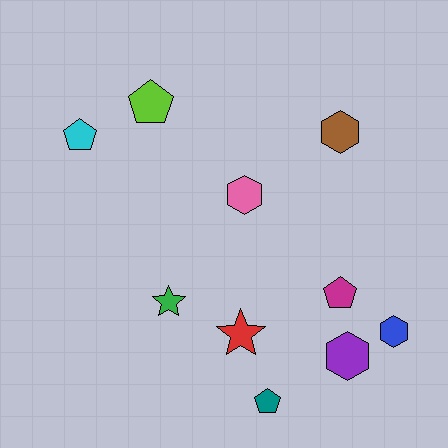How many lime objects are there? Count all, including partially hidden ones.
There is 1 lime object.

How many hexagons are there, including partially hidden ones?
There are 4 hexagons.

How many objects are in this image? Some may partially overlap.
There are 10 objects.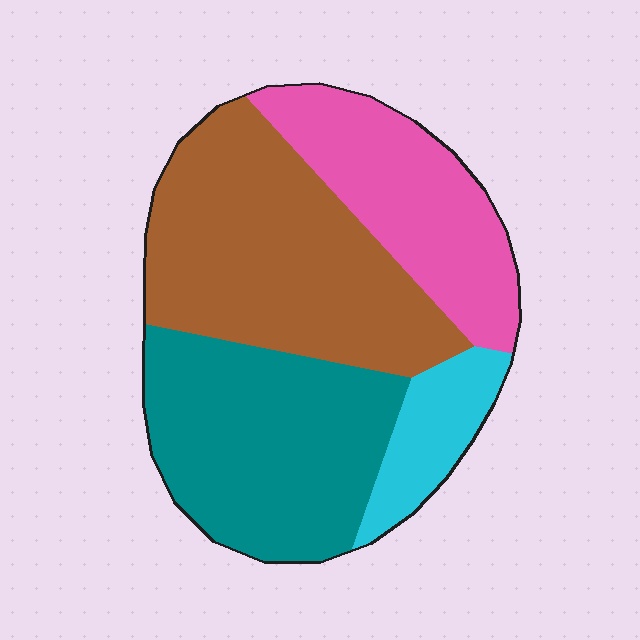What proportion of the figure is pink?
Pink takes up about one fifth (1/5) of the figure.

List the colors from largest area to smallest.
From largest to smallest: brown, teal, pink, cyan.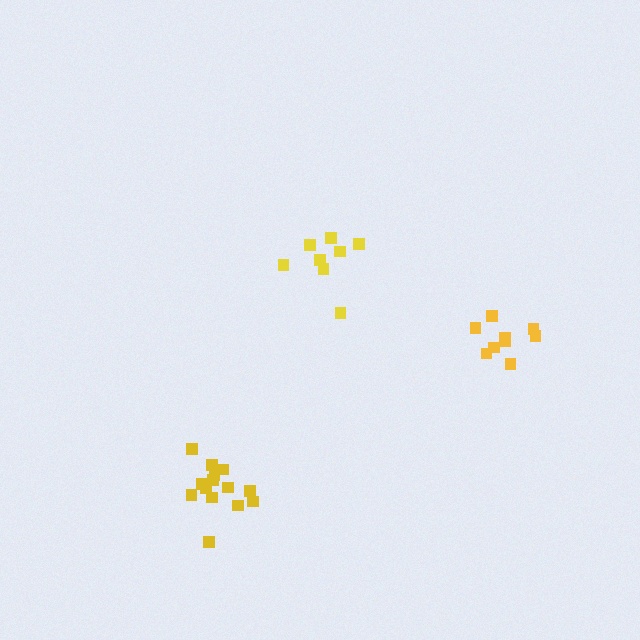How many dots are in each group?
Group 1: 8 dots, Group 2: 9 dots, Group 3: 14 dots (31 total).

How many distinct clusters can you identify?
There are 3 distinct clusters.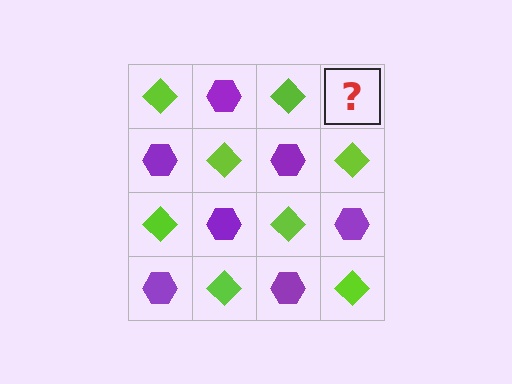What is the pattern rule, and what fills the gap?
The rule is that it alternates lime diamond and purple hexagon in a checkerboard pattern. The gap should be filled with a purple hexagon.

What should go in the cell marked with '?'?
The missing cell should contain a purple hexagon.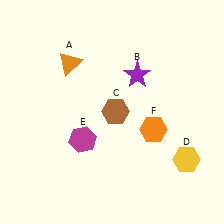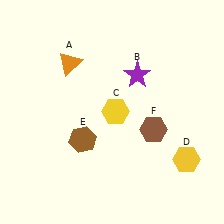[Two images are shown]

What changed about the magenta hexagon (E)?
In Image 1, E is magenta. In Image 2, it changed to brown.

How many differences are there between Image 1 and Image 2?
There are 3 differences between the two images.